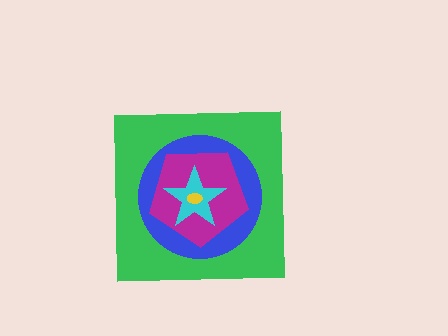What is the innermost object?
The yellow ellipse.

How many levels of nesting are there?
5.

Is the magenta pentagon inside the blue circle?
Yes.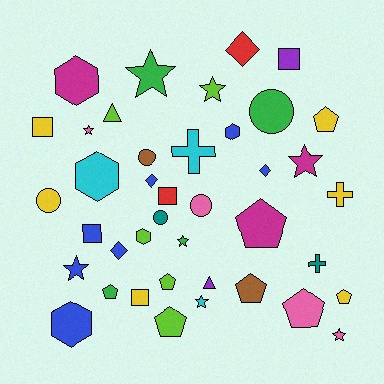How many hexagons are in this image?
There are 5 hexagons.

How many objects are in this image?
There are 40 objects.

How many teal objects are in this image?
There are 2 teal objects.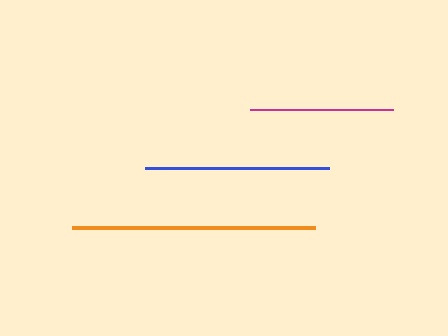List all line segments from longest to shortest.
From longest to shortest: orange, blue, magenta.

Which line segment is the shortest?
The magenta line is the shortest at approximately 143 pixels.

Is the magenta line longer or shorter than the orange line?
The orange line is longer than the magenta line.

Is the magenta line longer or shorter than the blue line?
The blue line is longer than the magenta line.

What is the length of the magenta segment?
The magenta segment is approximately 143 pixels long.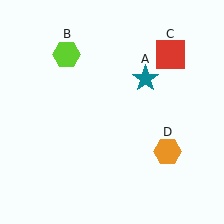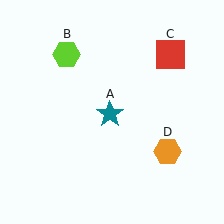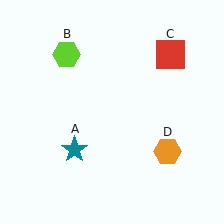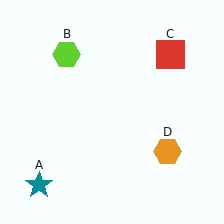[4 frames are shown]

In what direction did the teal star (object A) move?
The teal star (object A) moved down and to the left.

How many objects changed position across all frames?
1 object changed position: teal star (object A).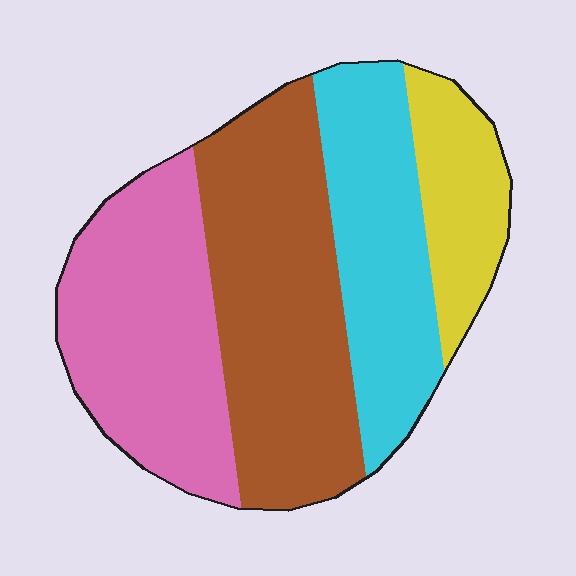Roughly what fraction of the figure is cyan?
Cyan covers roughly 25% of the figure.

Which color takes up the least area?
Yellow, at roughly 15%.